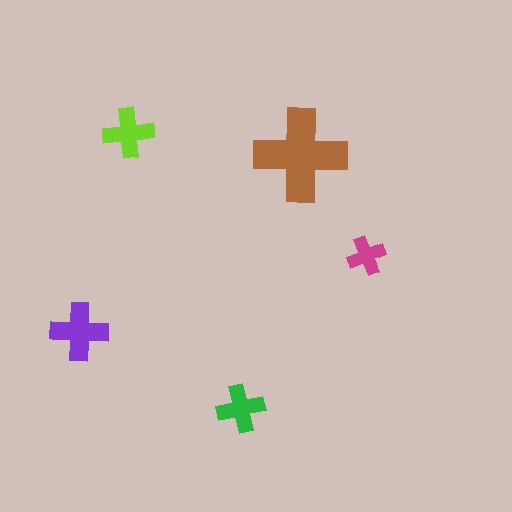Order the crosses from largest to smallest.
the brown one, the purple one, the lime one, the green one, the magenta one.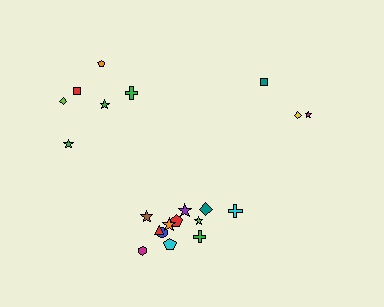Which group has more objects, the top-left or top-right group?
The top-left group.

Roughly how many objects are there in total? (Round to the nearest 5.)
Roughly 20 objects in total.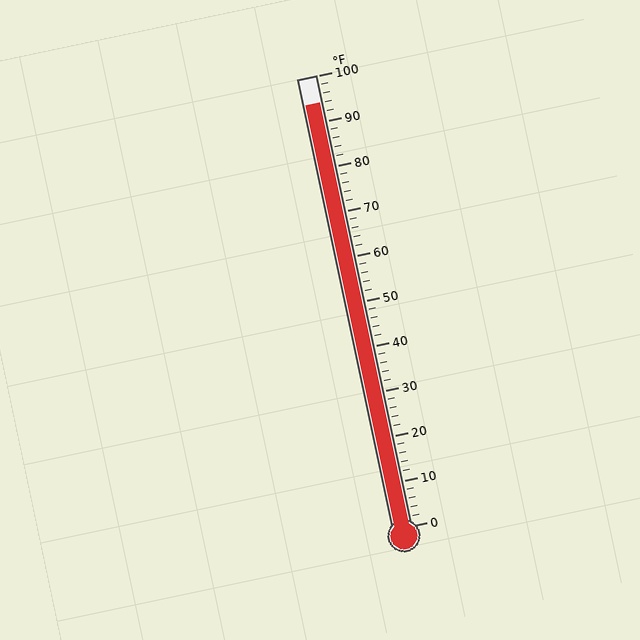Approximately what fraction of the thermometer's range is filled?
The thermometer is filled to approximately 95% of its range.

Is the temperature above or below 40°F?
The temperature is above 40°F.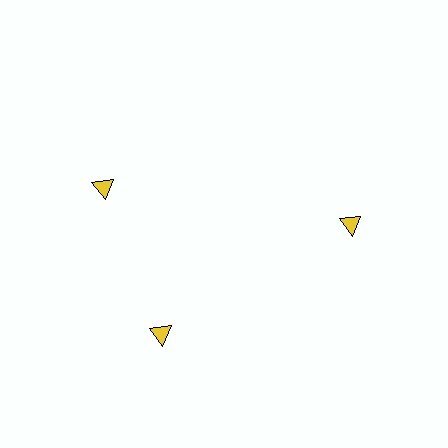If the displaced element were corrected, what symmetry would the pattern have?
It would have 3-fold rotational symmetry — the pattern would map onto itself every 120 degrees.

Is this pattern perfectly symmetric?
No. The 3 yellow triangles are arranged in a ring, but one element near the 11 o'clock position is rotated out of alignment along the ring, breaking the 3-fold rotational symmetry.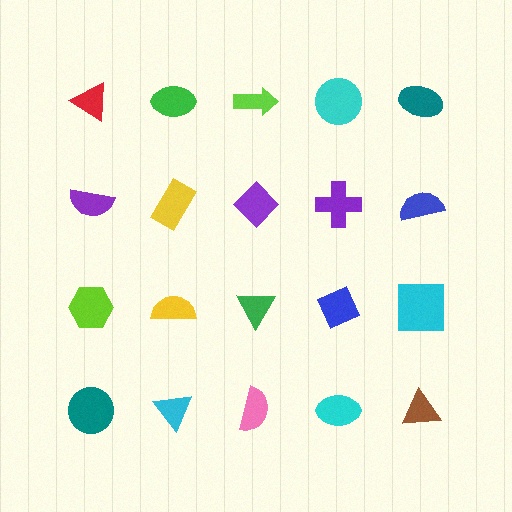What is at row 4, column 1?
A teal circle.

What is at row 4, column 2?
A cyan triangle.